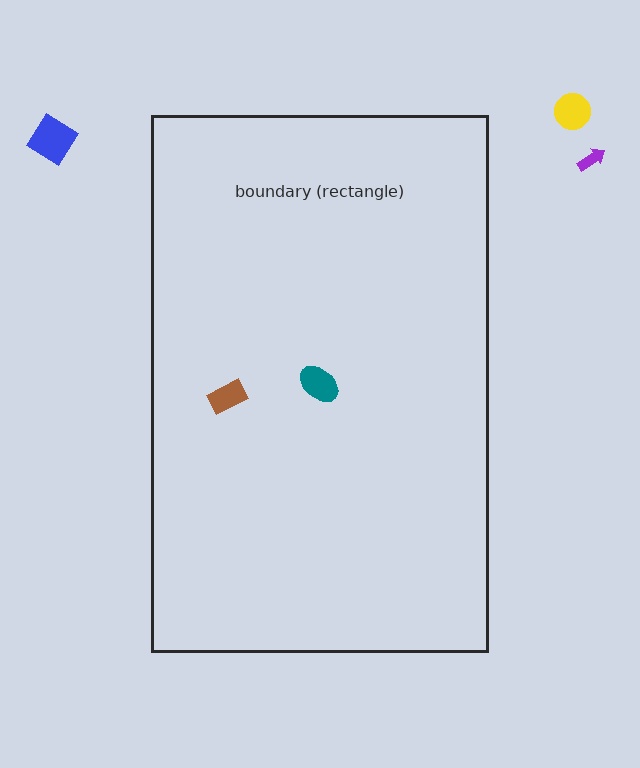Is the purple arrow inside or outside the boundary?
Outside.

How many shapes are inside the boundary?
2 inside, 3 outside.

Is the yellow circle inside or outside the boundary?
Outside.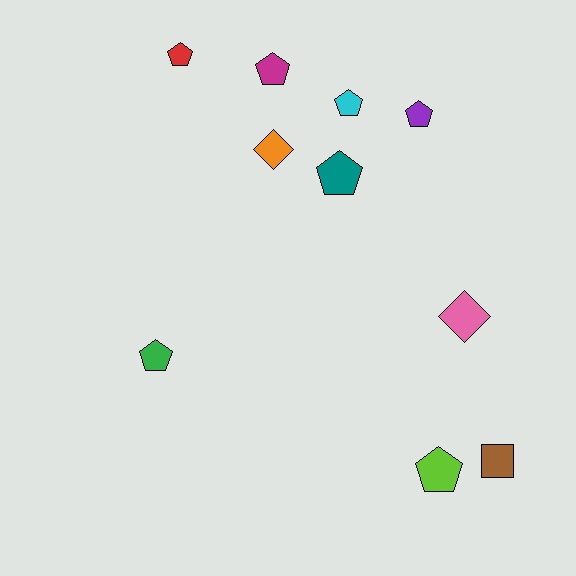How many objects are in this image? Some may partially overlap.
There are 10 objects.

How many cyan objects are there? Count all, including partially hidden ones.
There is 1 cyan object.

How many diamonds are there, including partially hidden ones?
There are 2 diamonds.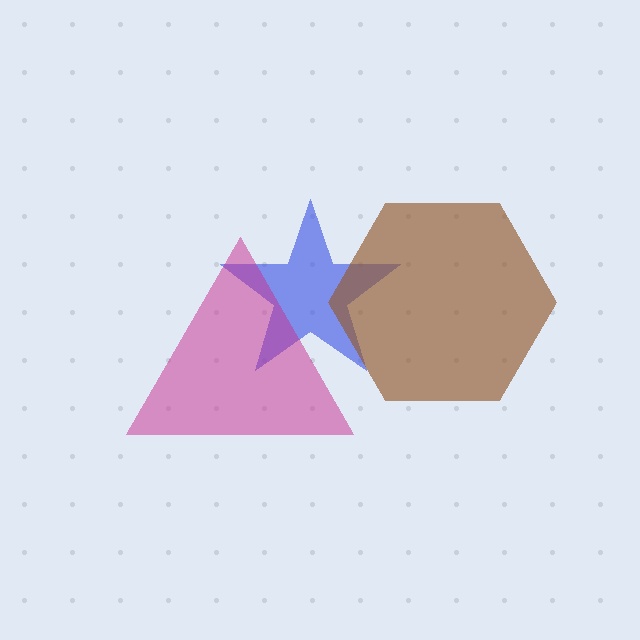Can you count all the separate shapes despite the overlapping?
Yes, there are 3 separate shapes.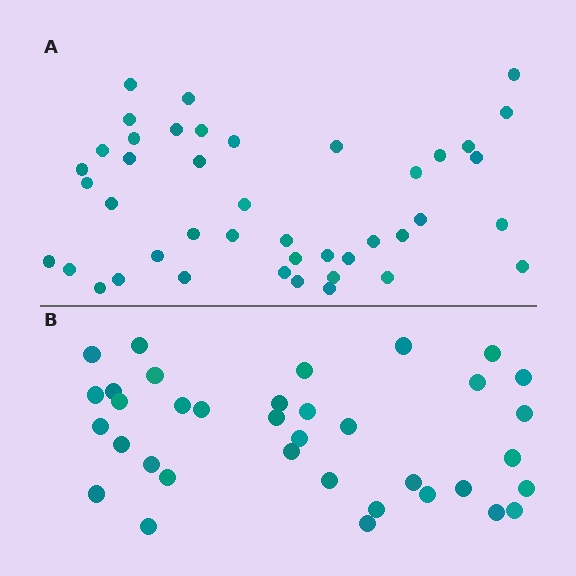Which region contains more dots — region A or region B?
Region A (the top region) has more dots.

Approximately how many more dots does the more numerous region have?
Region A has roughly 8 or so more dots than region B.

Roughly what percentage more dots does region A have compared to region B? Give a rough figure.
About 20% more.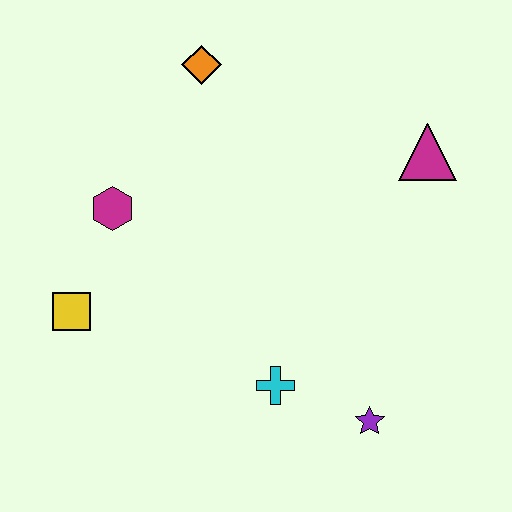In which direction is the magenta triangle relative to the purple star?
The magenta triangle is above the purple star.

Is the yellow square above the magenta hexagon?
No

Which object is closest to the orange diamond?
The magenta hexagon is closest to the orange diamond.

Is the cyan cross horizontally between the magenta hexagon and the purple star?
Yes